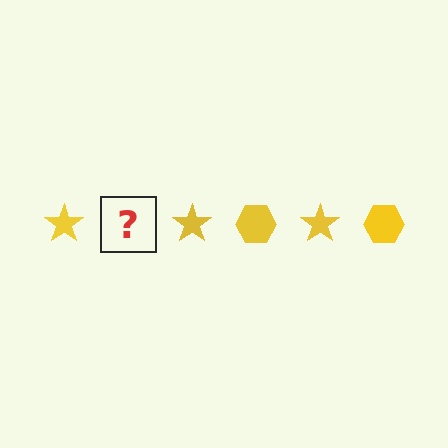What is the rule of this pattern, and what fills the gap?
The rule is that the pattern cycles through star, hexagon shapes in yellow. The gap should be filled with a yellow hexagon.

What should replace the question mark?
The question mark should be replaced with a yellow hexagon.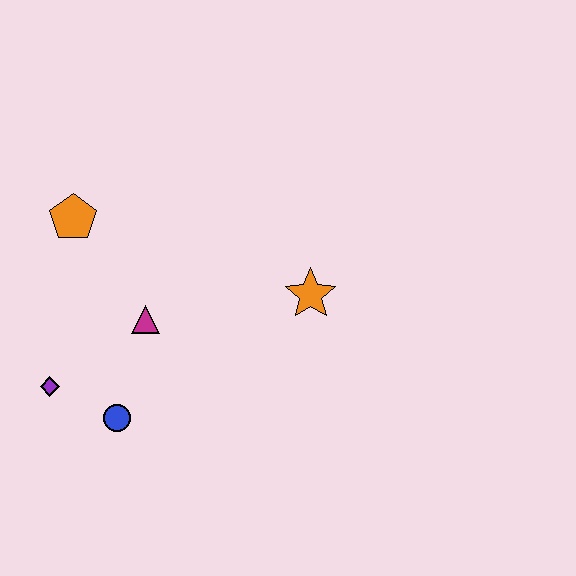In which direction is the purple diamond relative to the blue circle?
The purple diamond is to the left of the blue circle.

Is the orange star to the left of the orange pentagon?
No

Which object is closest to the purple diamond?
The blue circle is closest to the purple diamond.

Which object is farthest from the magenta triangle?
The orange star is farthest from the magenta triangle.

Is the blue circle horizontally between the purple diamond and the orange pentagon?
No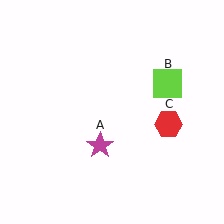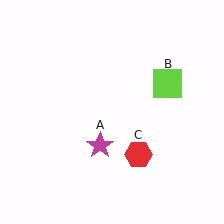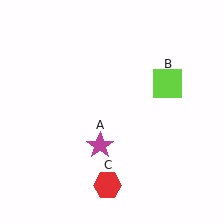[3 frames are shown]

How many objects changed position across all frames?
1 object changed position: red hexagon (object C).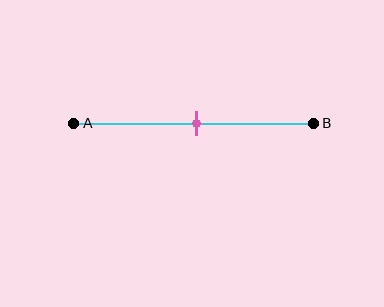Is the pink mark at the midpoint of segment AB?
Yes, the mark is approximately at the midpoint.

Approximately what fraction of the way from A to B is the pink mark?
The pink mark is approximately 50% of the way from A to B.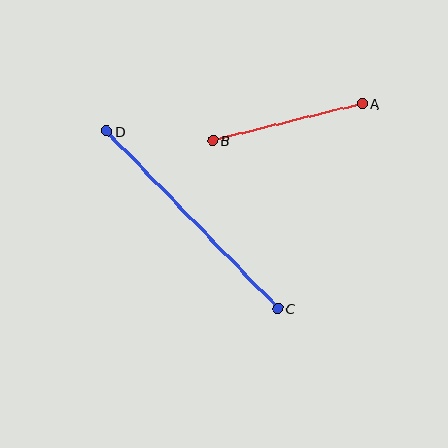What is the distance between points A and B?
The distance is approximately 153 pixels.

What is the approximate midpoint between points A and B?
The midpoint is at approximately (287, 122) pixels.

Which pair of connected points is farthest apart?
Points C and D are farthest apart.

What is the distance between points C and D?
The distance is approximately 247 pixels.